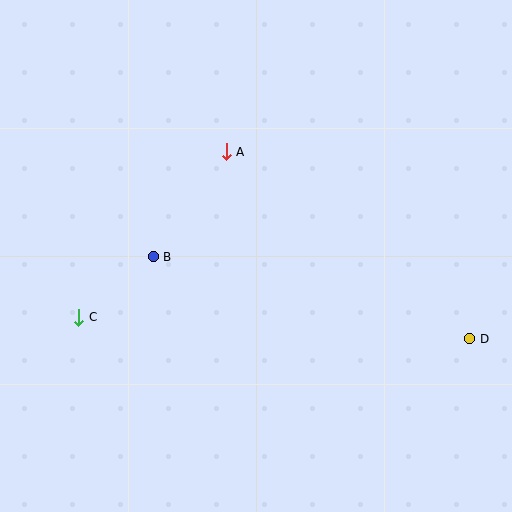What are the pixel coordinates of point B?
Point B is at (153, 257).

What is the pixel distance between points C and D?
The distance between C and D is 392 pixels.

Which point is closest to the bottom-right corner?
Point D is closest to the bottom-right corner.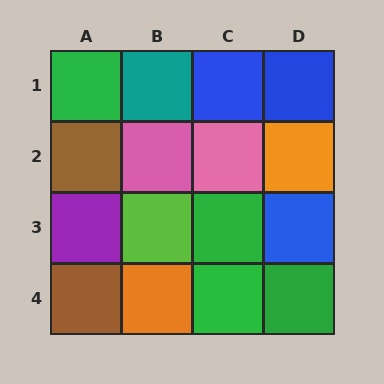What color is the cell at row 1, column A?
Green.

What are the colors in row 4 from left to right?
Brown, orange, green, green.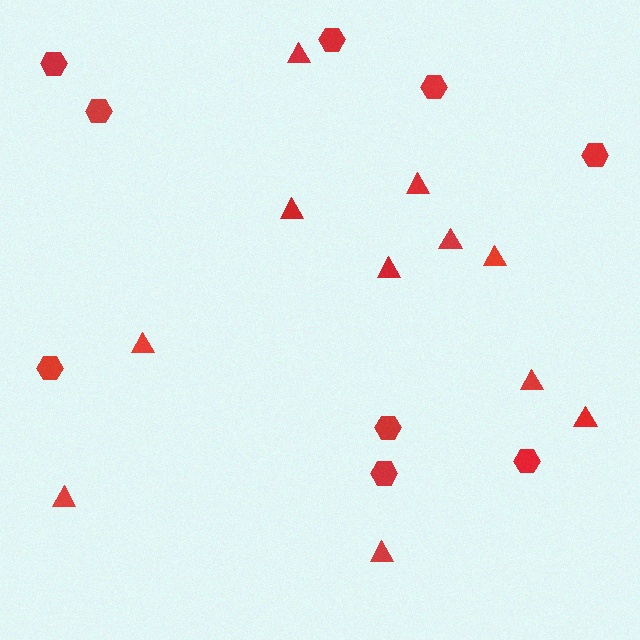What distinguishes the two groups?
There are 2 groups: one group of hexagons (9) and one group of triangles (11).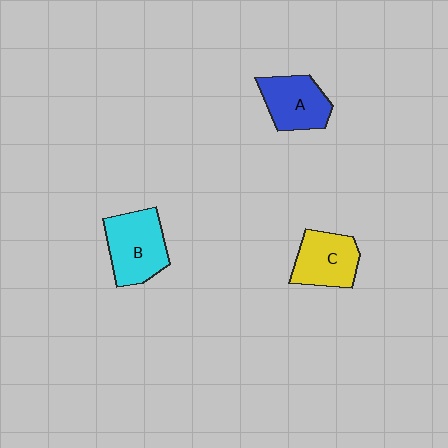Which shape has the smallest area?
Shape A (blue).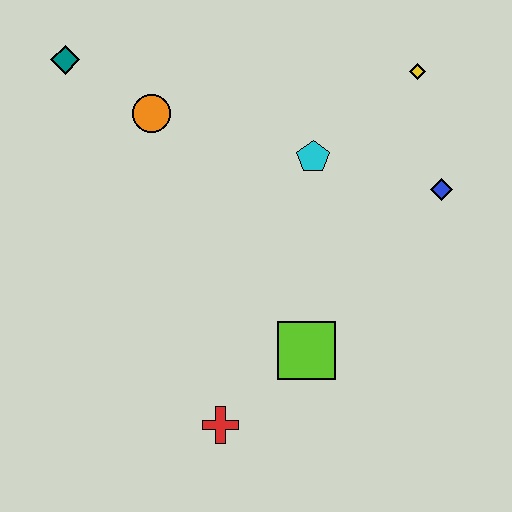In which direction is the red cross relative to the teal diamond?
The red cross is below the teal diamond.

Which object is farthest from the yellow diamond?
The red cross is farthest from the yellow diamond.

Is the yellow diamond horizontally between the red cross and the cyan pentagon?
No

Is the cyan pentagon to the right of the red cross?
Yes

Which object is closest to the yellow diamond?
The blue diamond is closest to the yellow diamond.